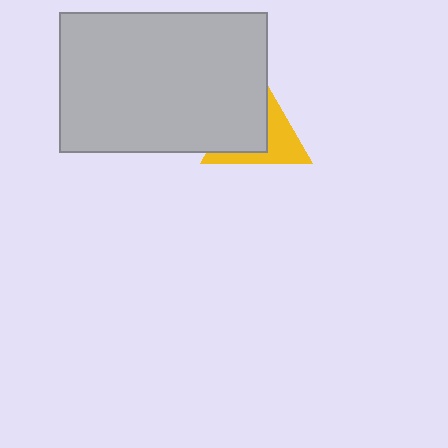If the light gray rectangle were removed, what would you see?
You would see the complete yellow triangle.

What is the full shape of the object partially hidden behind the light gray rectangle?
The partially hidden object is a yellow triangle.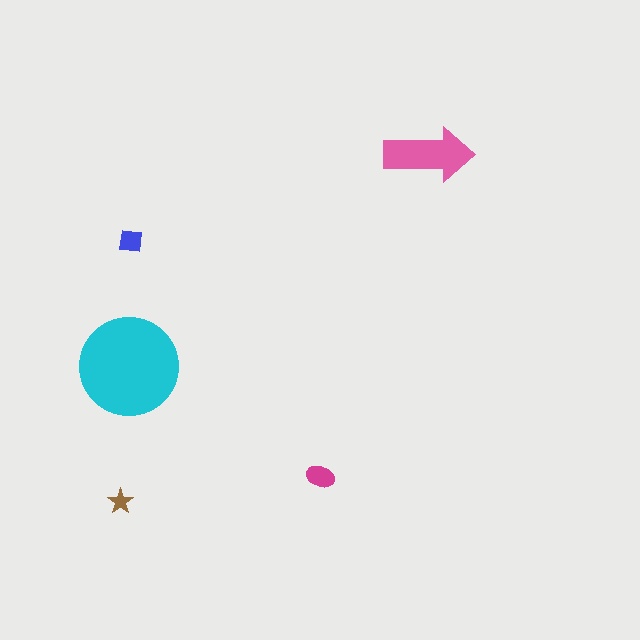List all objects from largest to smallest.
The cyan circle, the pink arrow, the magenta ellipse, the blue square, the brown star.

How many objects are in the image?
There are 5 objects in the image.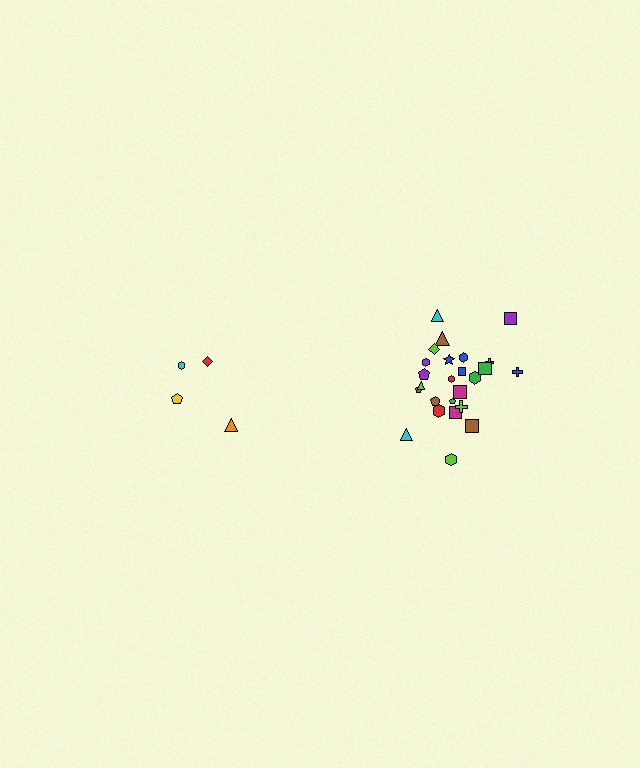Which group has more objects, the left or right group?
The right group.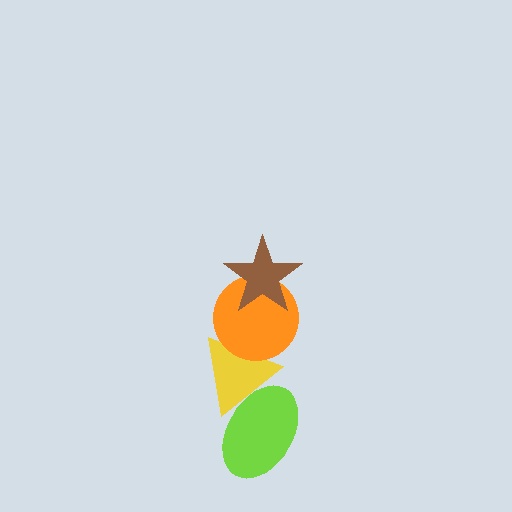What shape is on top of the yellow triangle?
The orange circle is on top of the yellow triangle.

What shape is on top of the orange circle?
The brown star is on top of the orange circle.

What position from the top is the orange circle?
The orange circle is 2nd from the top.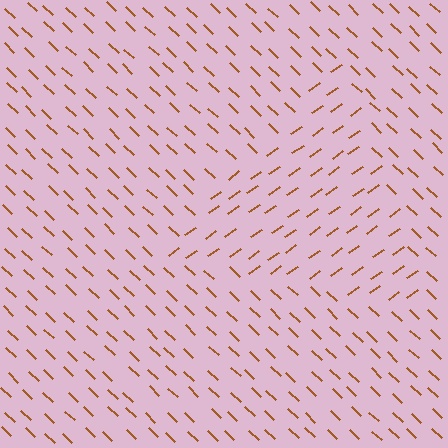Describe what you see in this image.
The image is filled with small brown line segments. A triangle region in the image has lines oriented differently from the surrounding lines, creating a visible texture boundary.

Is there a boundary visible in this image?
Yes, there is a texture boundary formed by a change in line orientation.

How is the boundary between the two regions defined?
The boundary is defined purely by a change in line orientation (approximately 78 degrees difference). All lines are the same color and thickness.